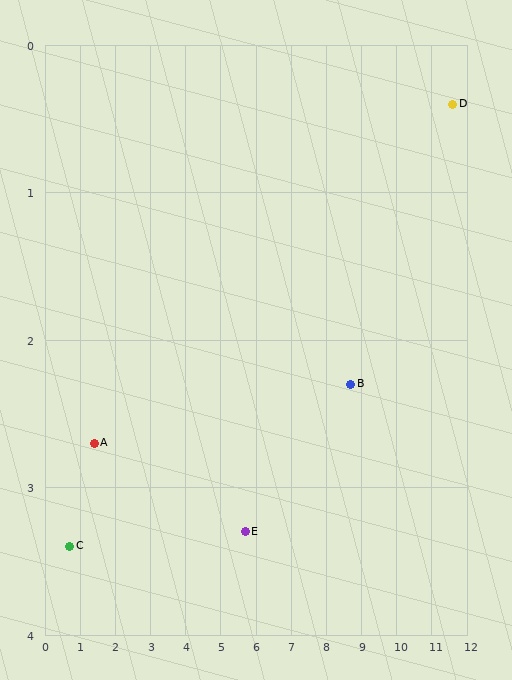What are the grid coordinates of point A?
Point A is at approximately (1.4, 2.7).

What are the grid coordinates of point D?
Point D is at approximately (11.6, 0.4).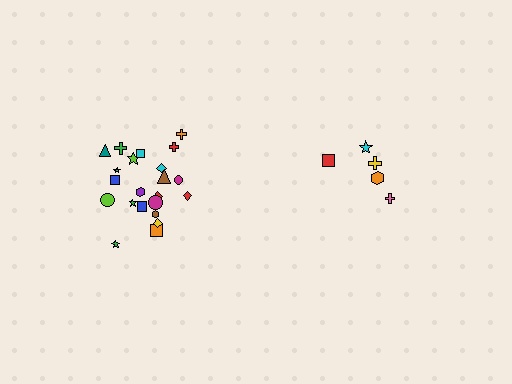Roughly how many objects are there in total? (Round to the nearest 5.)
Roughly 25 objects in total.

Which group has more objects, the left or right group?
The left group.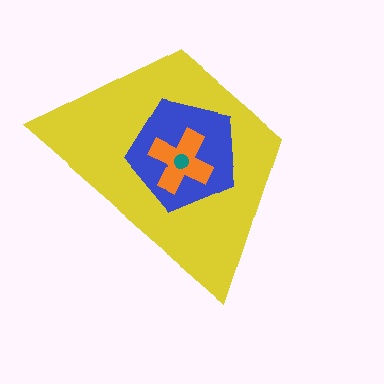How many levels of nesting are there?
4.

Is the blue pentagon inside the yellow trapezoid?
Yes.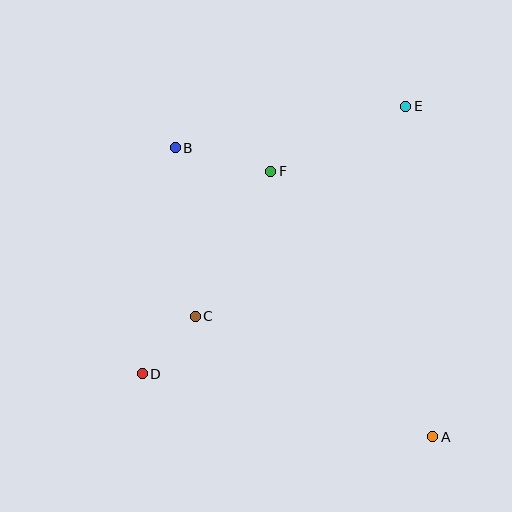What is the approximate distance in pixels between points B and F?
The distance between B and F is approximately 99 pixels.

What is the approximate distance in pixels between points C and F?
The distance between C and F is approximately 163 pixels.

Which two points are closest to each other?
Points C and D are closest to each other.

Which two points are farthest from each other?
Points A and B are farthest from each other.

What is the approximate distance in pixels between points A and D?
The distance between A and D is approximately 297 pixels.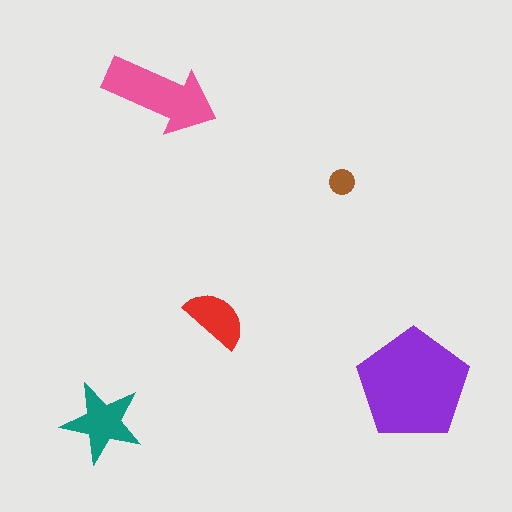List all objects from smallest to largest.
The brown circle, the red semicircle, the teal star, the pink arrow, the purple pentagon.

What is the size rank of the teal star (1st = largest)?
3rd.